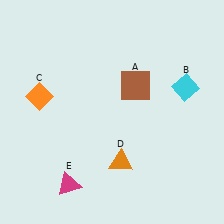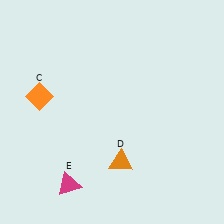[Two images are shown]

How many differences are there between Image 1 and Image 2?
There are 2 differences between the two images.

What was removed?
The cyan diamond (B), the brown square (A) were removed in Image 2.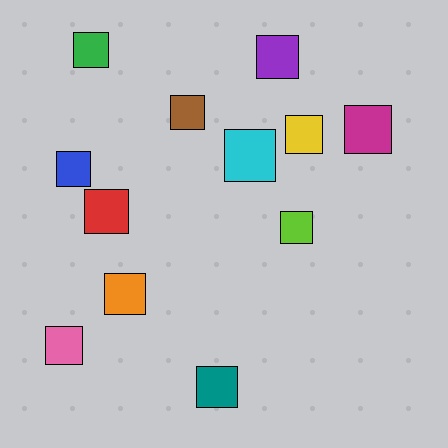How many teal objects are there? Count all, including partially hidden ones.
There is 1 teal object.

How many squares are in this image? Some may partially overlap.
There are 12 squares.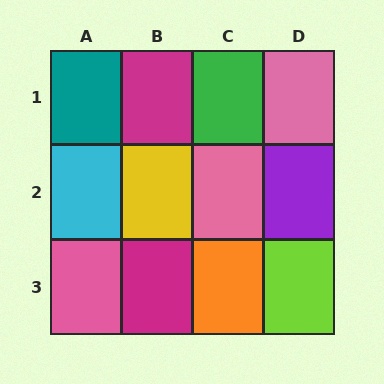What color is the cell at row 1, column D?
Pink.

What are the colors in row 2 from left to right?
Cyan, yellow, pink, purple.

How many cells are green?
1 cell is green.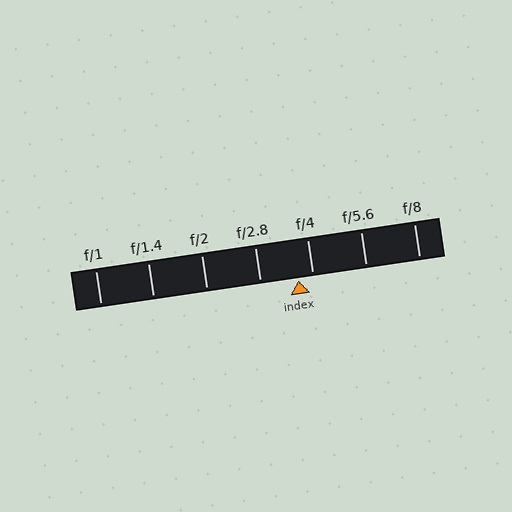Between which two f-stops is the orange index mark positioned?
The index mark is between f/2.8 and f/4.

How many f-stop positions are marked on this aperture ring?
There are 7 f-stop positions marked.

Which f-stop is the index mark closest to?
The index mark is closest to f/4.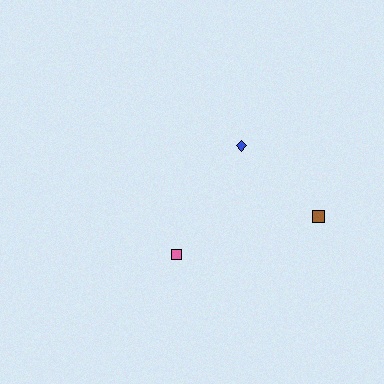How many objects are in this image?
There are 3 objects.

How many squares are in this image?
There are 2 squares.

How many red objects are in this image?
There are no red objects.